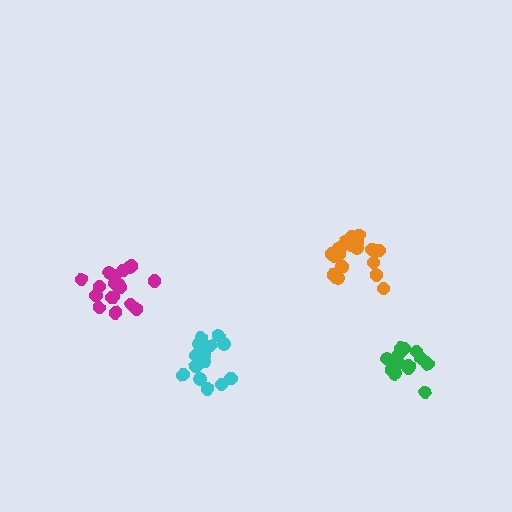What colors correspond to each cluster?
The clusters are colored: orange, green, cyan, magenta.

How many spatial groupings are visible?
There are 4 spatial groupings.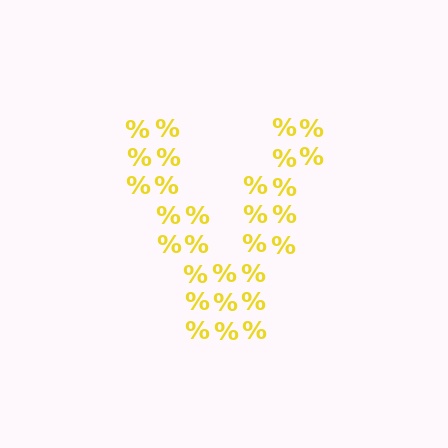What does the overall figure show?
The overall figure shows the letter V.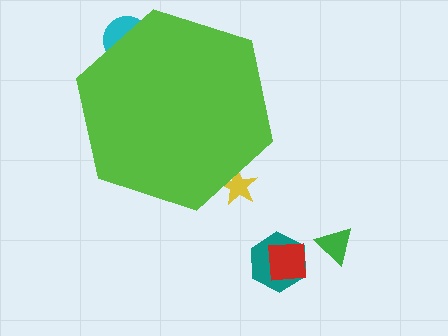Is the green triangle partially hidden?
No, the green triangle is fully visible.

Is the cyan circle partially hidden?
Yes, the cyan circle is partially hidden behind the lime hexagon.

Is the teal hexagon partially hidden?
No, the teal hexagon is fully visible.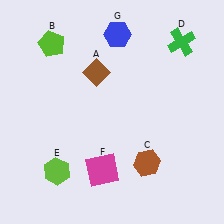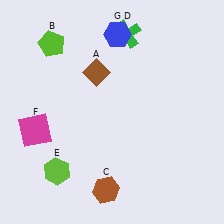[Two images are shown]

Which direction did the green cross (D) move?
The green cross (D) moved left.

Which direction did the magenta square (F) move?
The magenta square (F) moved left.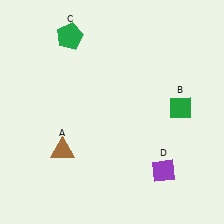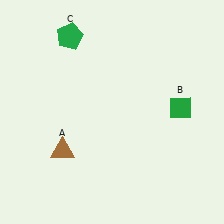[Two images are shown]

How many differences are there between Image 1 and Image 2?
There is 1 difference between the two images.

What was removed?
The purple diamond (D) was removed in Image 2.